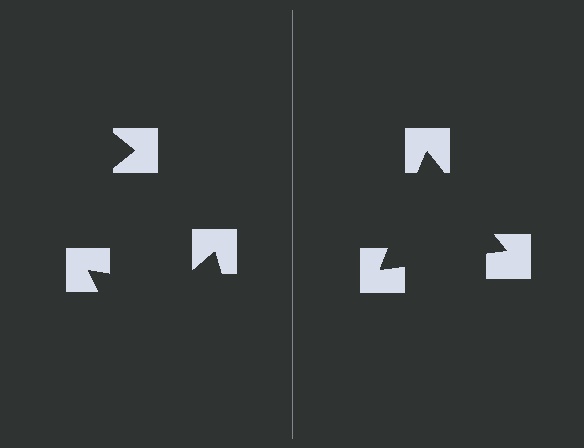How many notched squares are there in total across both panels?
6 — 3 on each side.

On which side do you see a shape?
An illusory triangle appears on the right side. On the left side the wedge cuts are rotated, so no coherent shape forms.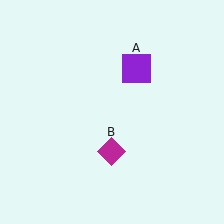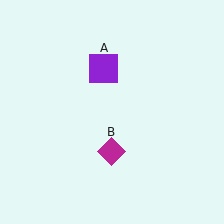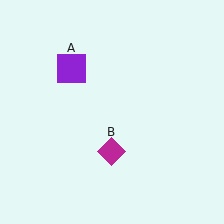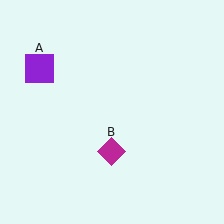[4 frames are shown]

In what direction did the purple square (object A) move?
The purple square (object A) moved left.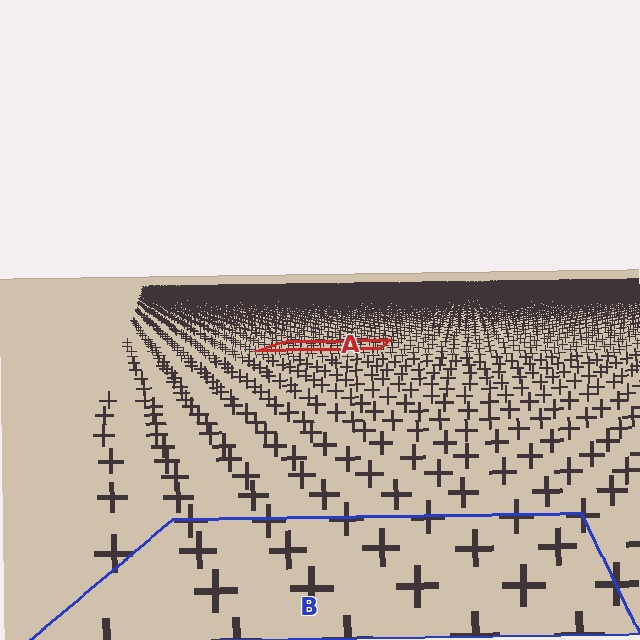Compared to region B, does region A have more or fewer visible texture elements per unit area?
Region A has more texture elements per unit area — they are packed more densely because it is farther away.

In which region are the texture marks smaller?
The texture marks are smaller in region A, because it is farther away.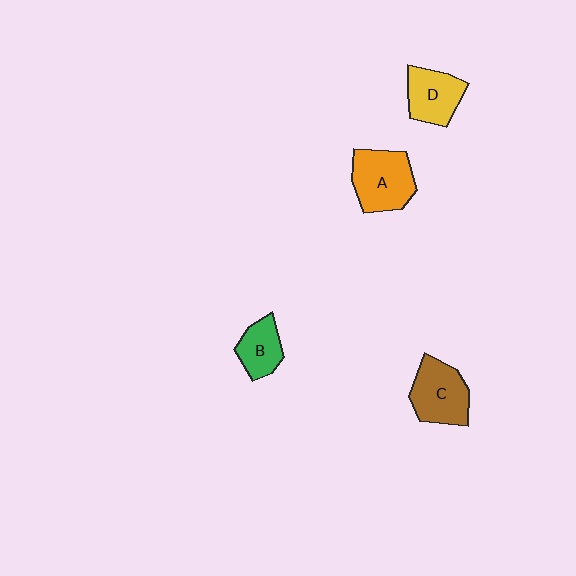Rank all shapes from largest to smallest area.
From largest to smallest: A (orange), C (brown), D (yellow), B (green).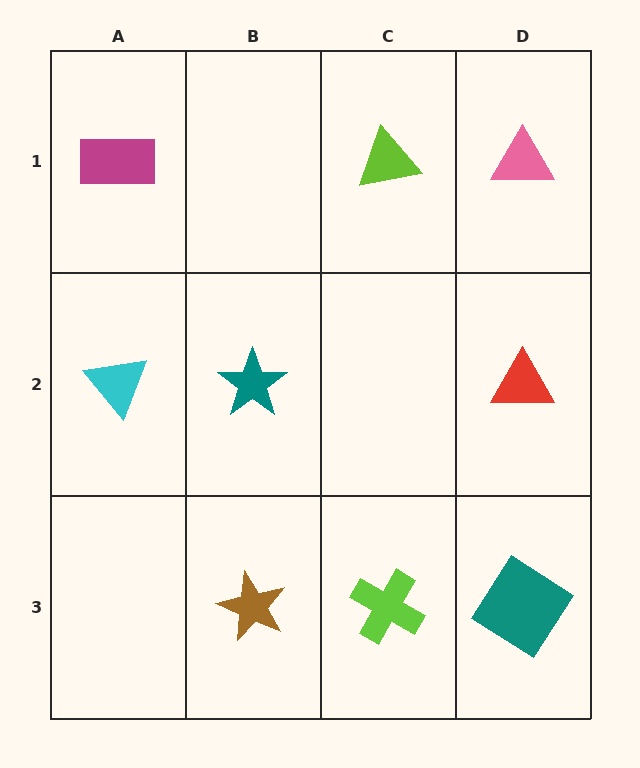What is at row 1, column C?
A lime triangle.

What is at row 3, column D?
A teal diamond.